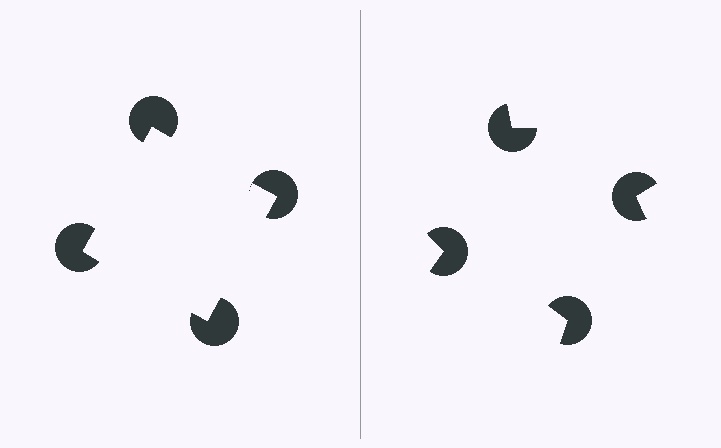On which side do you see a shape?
An illusory square appears on the left side. On the right side the wedge cuts are rotated, so no coherent shape forms.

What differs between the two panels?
The pac-man discs are positioned identically on both sides; only the wedge orientations differ. On the left they align to a square; on the right they are misaligned.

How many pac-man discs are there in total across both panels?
8 — 4 on each side.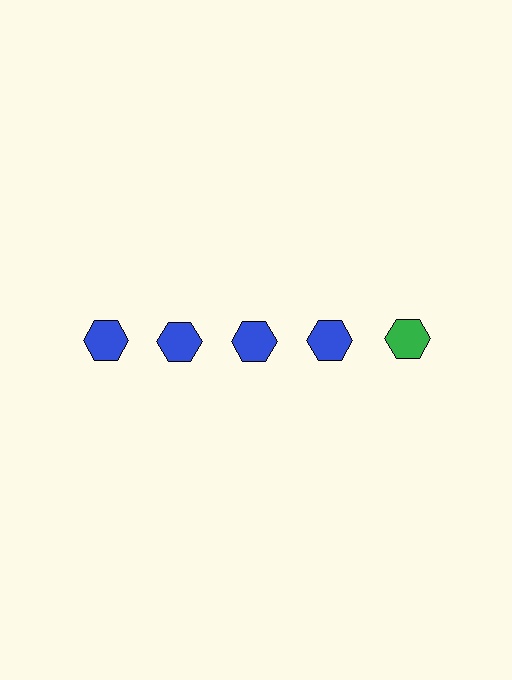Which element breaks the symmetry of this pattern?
The green hexagon in the top row, rightmost column breaks the symmetry. All other shapes are blue hexagons.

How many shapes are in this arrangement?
There are 5 shapes arranged in a grid pattern.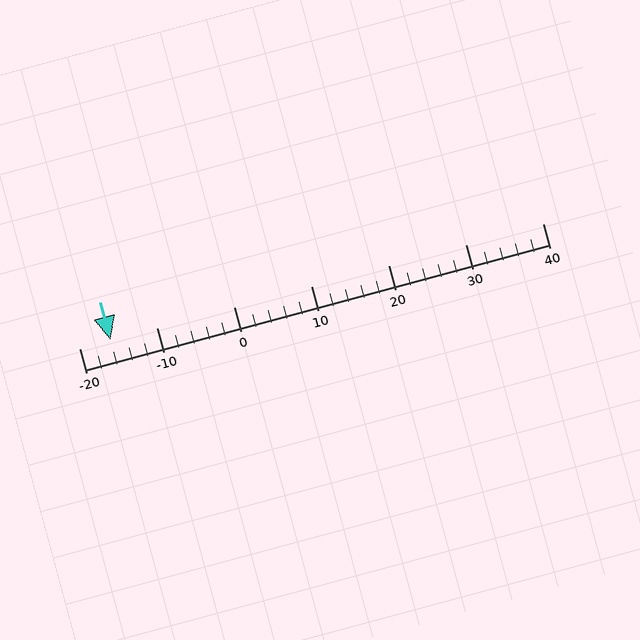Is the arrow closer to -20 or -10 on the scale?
The arrow is closer to -20.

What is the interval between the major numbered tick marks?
The major tick marks are spaced 10 units apart.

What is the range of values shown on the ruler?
The ruler shows values from -20 to 40.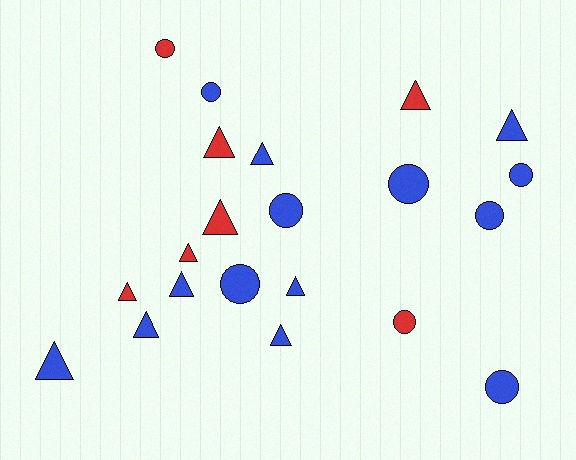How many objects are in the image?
There are 21 objects.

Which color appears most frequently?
Blue, with 14 objects.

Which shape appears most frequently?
Triangle, with 12 objects.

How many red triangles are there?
There are 5 red triangles.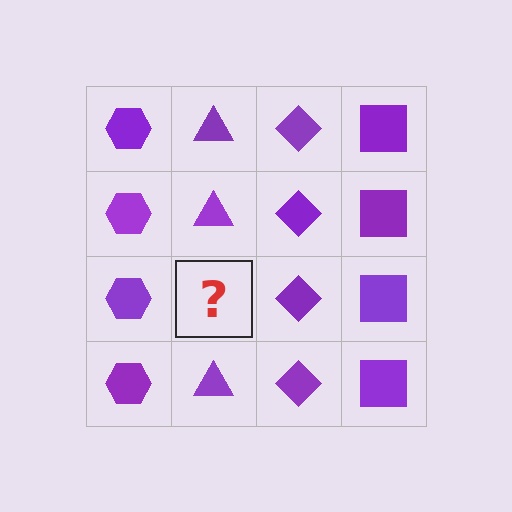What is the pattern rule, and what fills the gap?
The rule is that each column has a consistent shape. The gap should be filled with a purple triangle.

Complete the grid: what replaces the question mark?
The question mark should be replaced with a purple triangle.